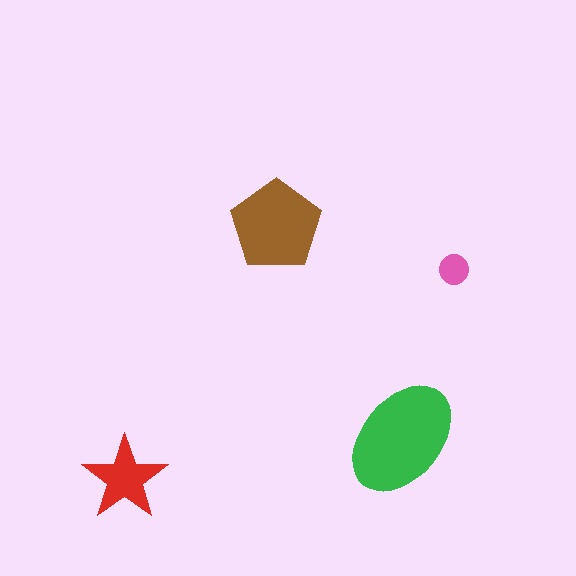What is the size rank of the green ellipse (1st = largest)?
1st.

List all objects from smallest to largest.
The pink circle, the red star, the brown pentagon, the green ellipse.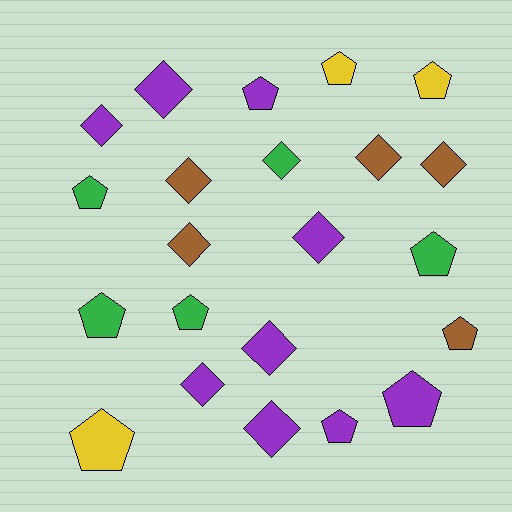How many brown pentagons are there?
There is 1 brown pentagon.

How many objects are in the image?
There are 22 objects.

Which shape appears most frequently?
Pentagon, with 11 objects.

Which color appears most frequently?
Purple, with 9 objects.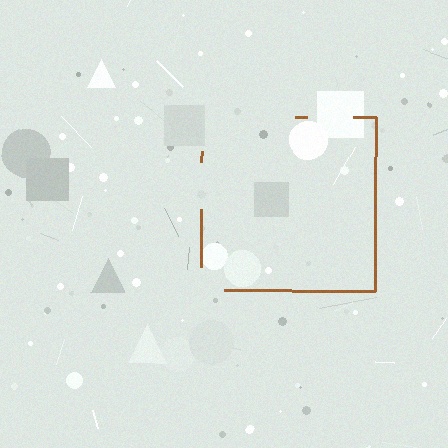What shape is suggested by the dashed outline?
The dashed outline suggests a square.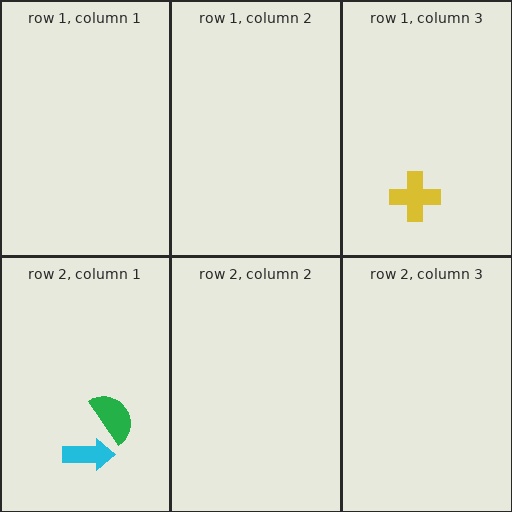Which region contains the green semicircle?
The row 2, column 1 region.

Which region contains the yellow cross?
The row 1, column 3 region.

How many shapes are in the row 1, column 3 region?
1.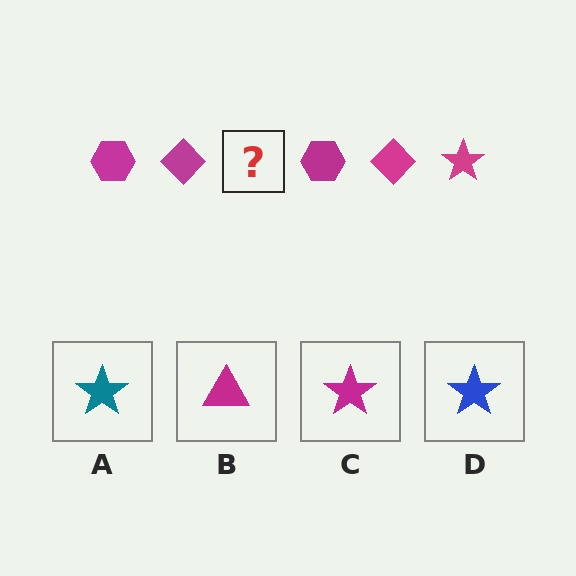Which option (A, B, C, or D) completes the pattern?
C.